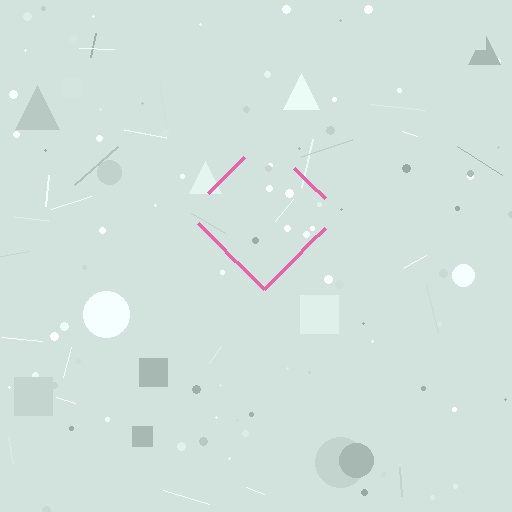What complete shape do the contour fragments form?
The contour fragments form a diamond.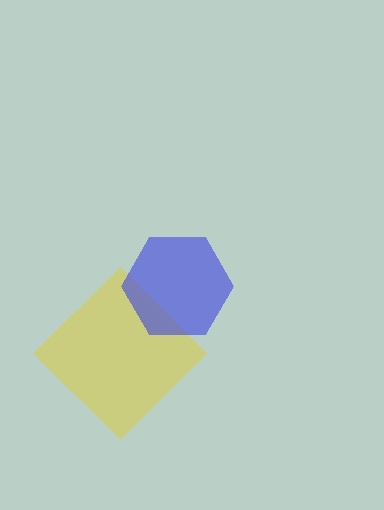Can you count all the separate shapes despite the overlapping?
Yes, there are 2 separate shapes.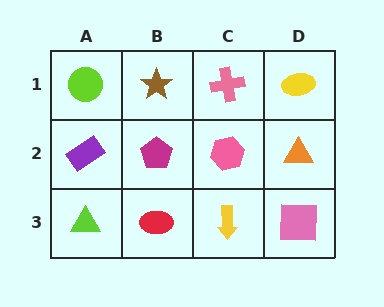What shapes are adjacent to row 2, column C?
A pink cross (row 1, column C), a yellow arrow (row 3, column C), a magenta pentagon (row 2, column B), an orange triangle (row 2, column D).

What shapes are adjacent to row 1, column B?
A magenta pentagon (row 2, column B), a lime circle (row 1, column A), a pink cross (row 1, column C).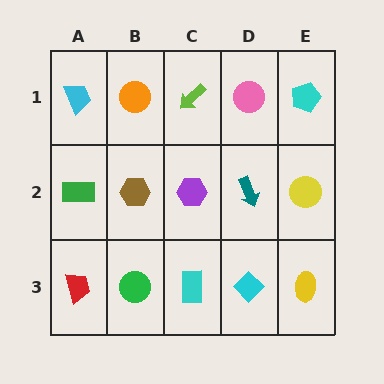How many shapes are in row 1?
5 shapes.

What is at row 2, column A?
A green rectangle.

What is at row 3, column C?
A cyan rectangle.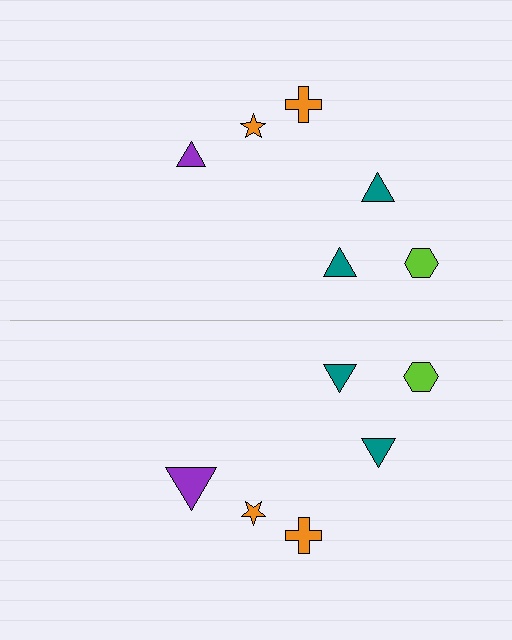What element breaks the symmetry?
The purple triangle on the bottom side has a different size than its mirror counterpart.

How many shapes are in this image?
There are 12 shapes in this image.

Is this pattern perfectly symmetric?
No, the pattern is not perfectly symmetric. The purple triangle on the bottom side has a different size than its mirror counterpart.